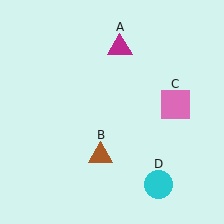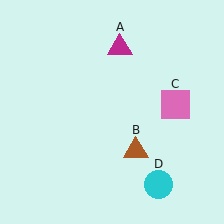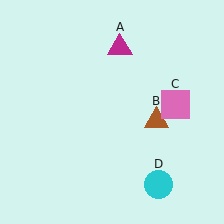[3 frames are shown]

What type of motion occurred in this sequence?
The brown triangle (object B) rotated counterclockwise around the center of the scene.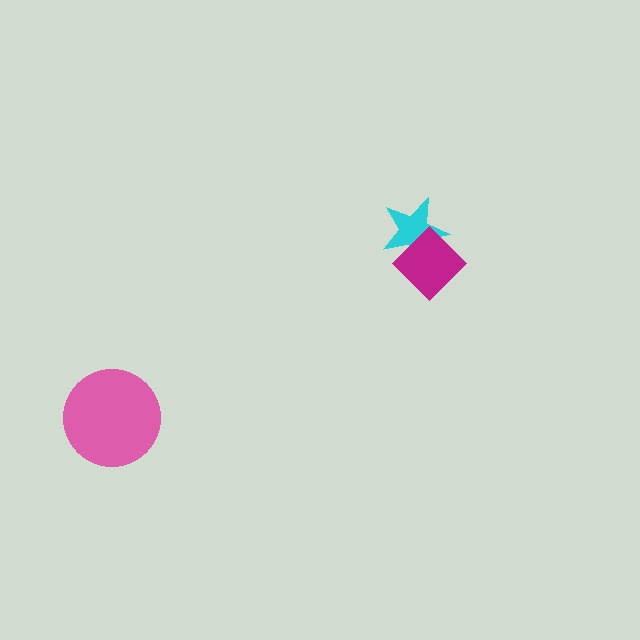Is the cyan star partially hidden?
Yes, it is partially covered by another shape.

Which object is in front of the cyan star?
The magenta diamond is in front of the cyan star.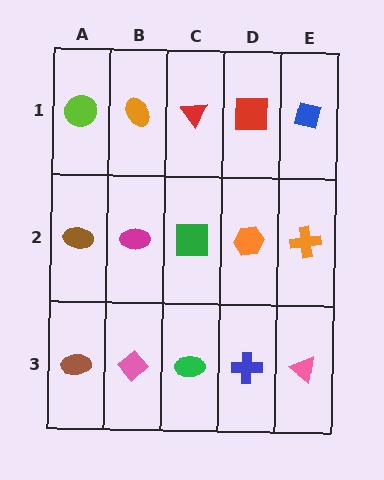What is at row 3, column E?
A pink triangle.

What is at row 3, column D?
A blue cross.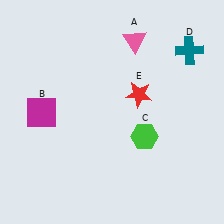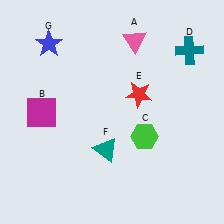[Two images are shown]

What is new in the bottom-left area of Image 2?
A teal triangle (F) was added in the bottom-left area of Image 2.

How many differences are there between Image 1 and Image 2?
There are 2 differences between the two images.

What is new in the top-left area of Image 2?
A blue star (G) was added in the top-left area of Image 2.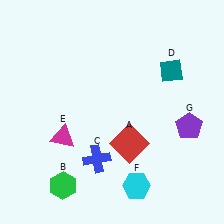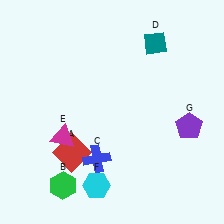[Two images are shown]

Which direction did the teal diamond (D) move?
The teal diamond (D) moved up.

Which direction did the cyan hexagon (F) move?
The cyan hexagon (F) moved left.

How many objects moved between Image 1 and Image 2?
3 objects moved between the two images.